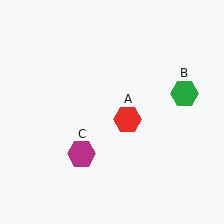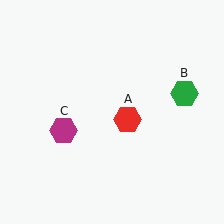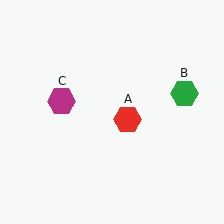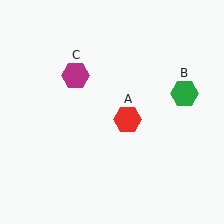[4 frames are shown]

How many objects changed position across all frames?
1 object changed position: magenta hexagon (object C).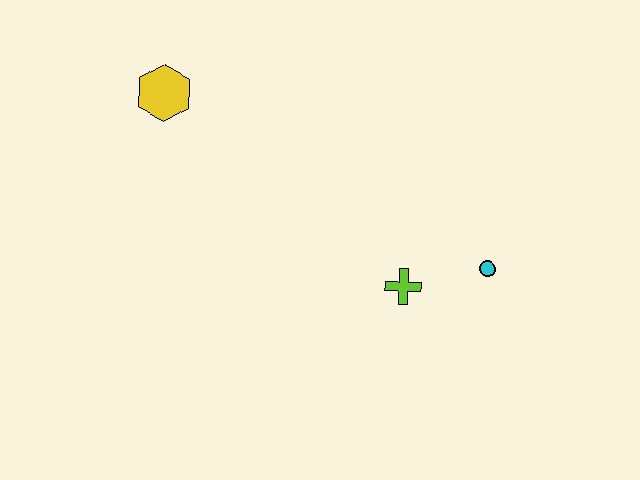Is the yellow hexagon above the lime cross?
Yes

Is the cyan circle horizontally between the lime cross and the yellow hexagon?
No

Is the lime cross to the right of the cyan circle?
No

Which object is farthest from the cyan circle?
The yellow hexagon is farthest from the cyan circle.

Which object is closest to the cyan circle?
The lime cross is closest to the cyan circle.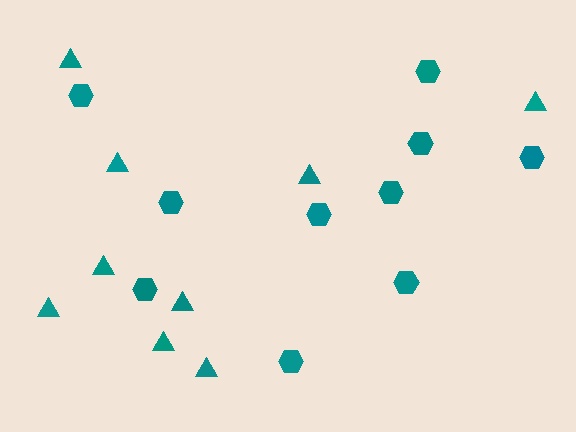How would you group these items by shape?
There are 2 groups: one group of triangles (9) and one group of hexagons (10).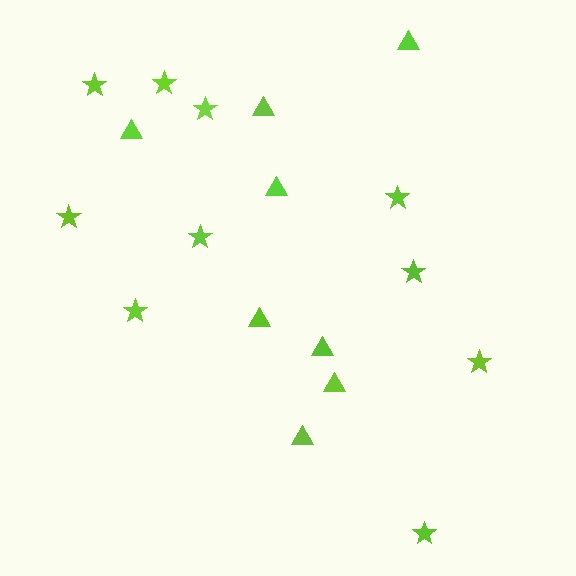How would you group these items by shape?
There are 2 groups: one group of triangles (8) and one group of stars (10).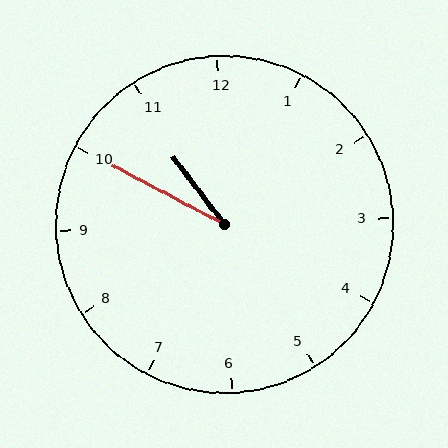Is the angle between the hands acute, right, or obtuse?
It is acute.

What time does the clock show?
10:50.